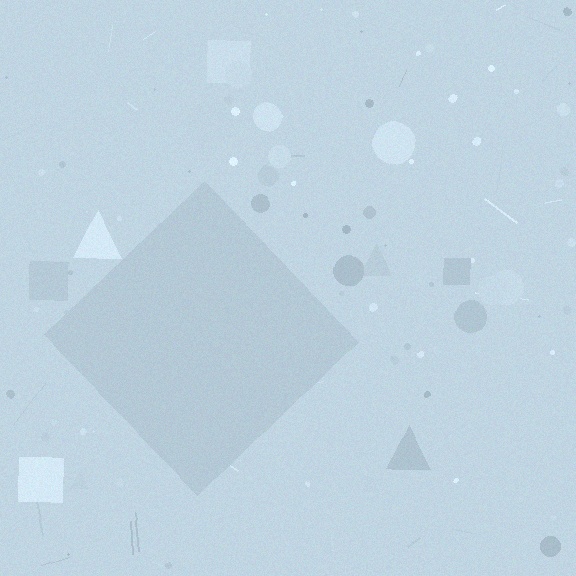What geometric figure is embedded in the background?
A diamond is embedded in the background.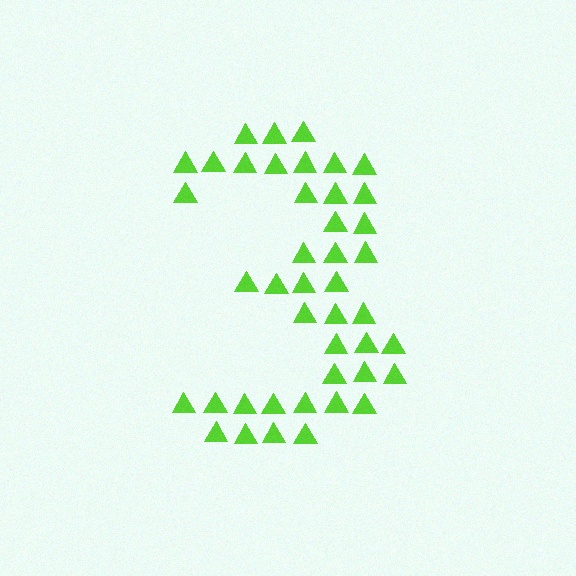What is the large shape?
The large shape is the digit 3.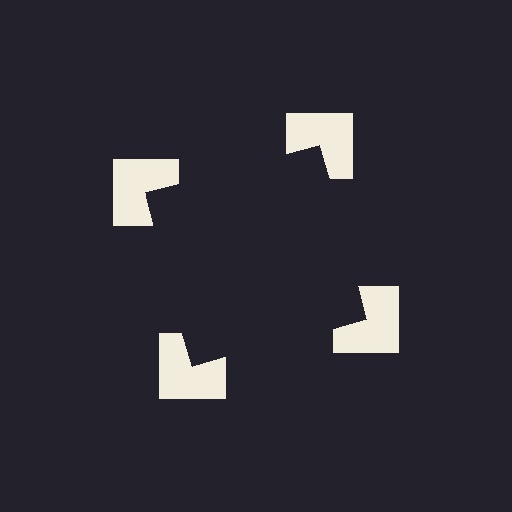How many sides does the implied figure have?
4 sides.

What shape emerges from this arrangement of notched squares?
An illusory square — its edges are inferred from the aligned wedge cuts in the notched squares, not physically drawn.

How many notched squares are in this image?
There are 4 — one at each vertex of the illusory square.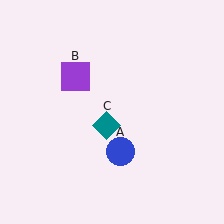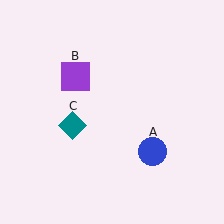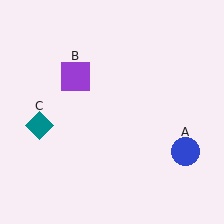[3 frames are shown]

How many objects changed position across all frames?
2 objects changed position: blue circle (object A), teal diamond (object C).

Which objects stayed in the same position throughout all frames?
Purple square (object B) remained stationary.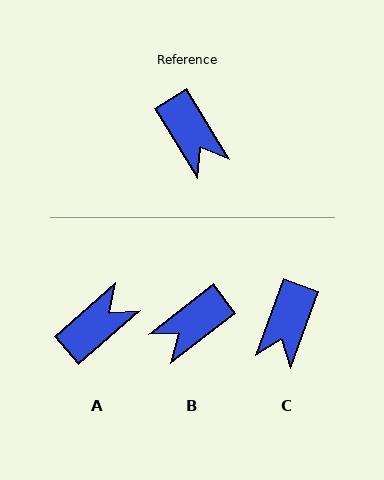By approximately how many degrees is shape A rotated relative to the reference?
Approximately 100 degrees counter-clockwise.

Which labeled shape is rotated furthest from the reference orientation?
A, about 100 degrees away.